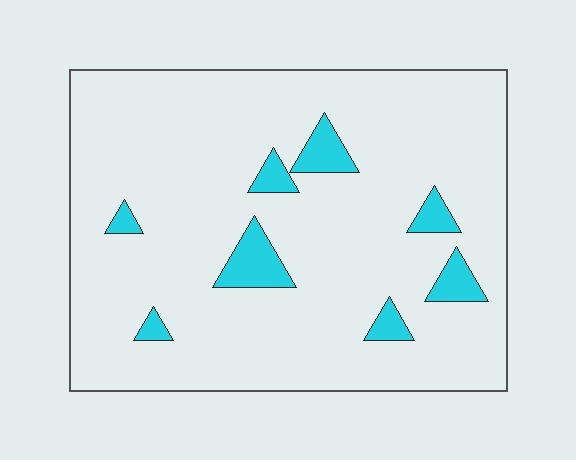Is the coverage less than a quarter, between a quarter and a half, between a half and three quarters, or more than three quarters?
Less than a quarter.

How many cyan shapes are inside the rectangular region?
8.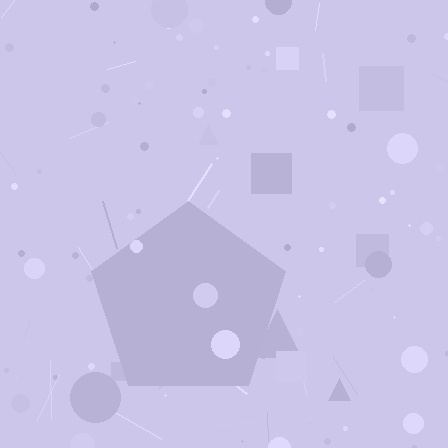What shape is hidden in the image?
A pentagon is hidden in the image.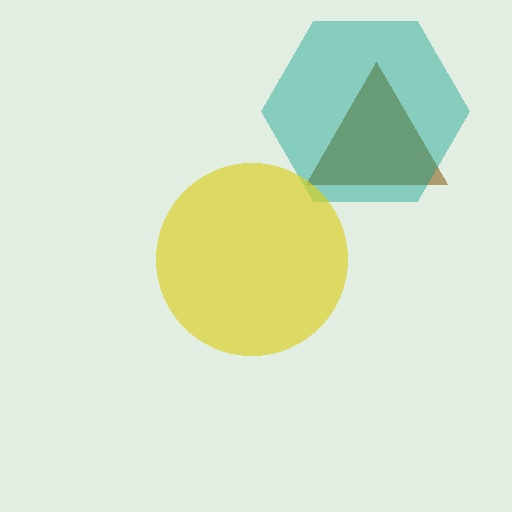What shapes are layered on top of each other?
The layered shapes are: a brown triangle, a teal hexagon, a yellow circle.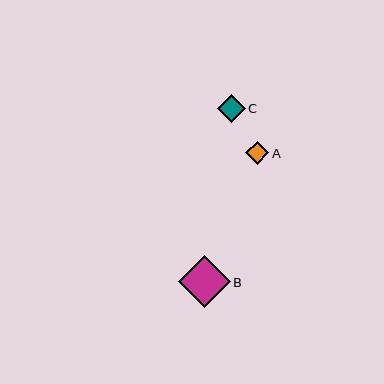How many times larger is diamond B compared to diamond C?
Diamond B is approximately 1.8 times the size of diamond C.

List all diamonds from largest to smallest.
From largest to smallest: B, C, A.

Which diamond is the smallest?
Diamond A is the smallest with a size of approximately 23 pixels.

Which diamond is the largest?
Diamond B is the largest with a size of approximately 52 pixels.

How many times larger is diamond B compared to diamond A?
Diamond B is approximately 2.2 times the size of diamond A.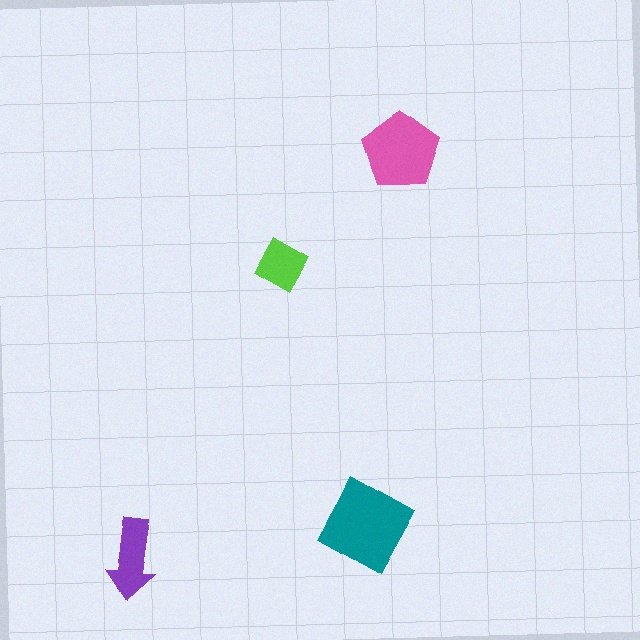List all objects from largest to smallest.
The teal square, the pink pentagon, the purple arrow, the lime diamond.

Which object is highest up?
The pink pentagon is topmost.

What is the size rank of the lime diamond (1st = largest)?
4th.